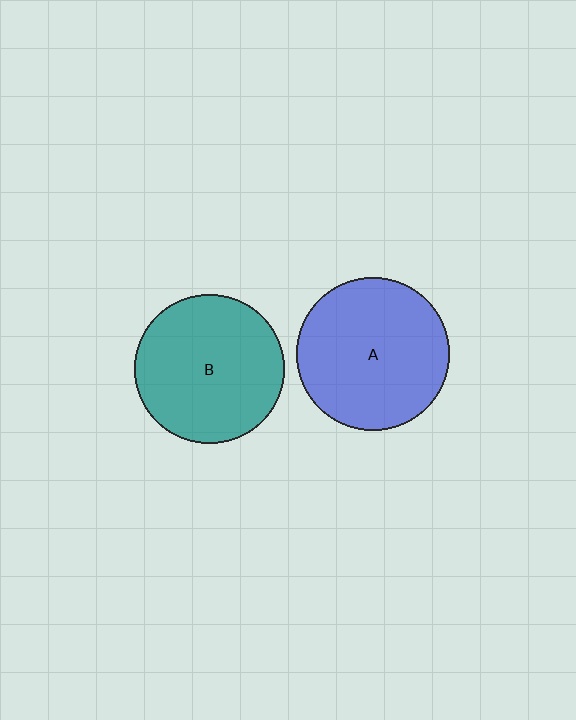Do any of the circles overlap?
No, none of the circles overlap.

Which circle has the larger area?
Circle A (blue).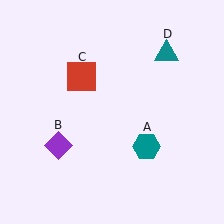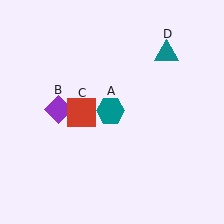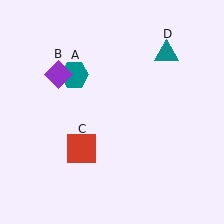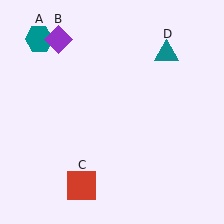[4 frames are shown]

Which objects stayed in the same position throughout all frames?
Teal triangle (object D) remained stationary.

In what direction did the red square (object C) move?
The red square (object C) moved down.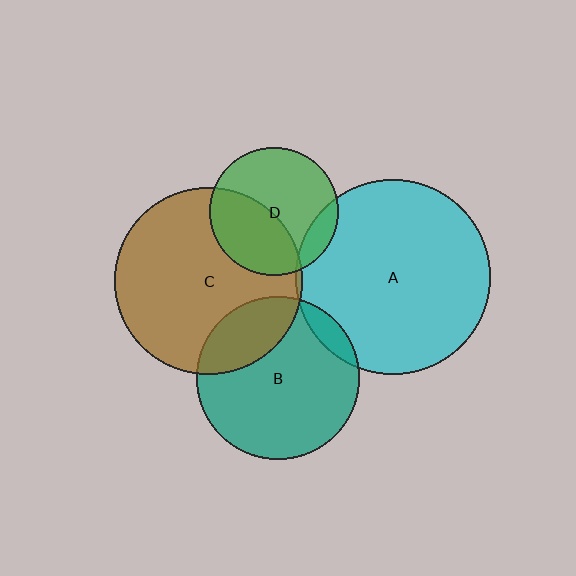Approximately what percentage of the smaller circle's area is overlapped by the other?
Approximately 25%.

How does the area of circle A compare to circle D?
Approximately 2.3 times.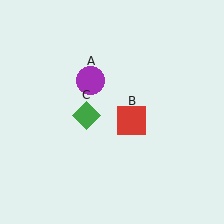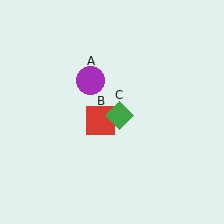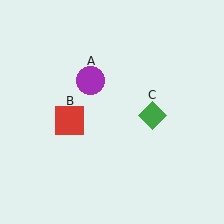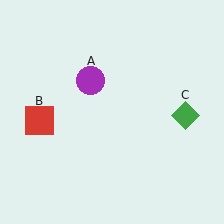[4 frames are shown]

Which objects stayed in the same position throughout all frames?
Purple circle (object A) remained stationary.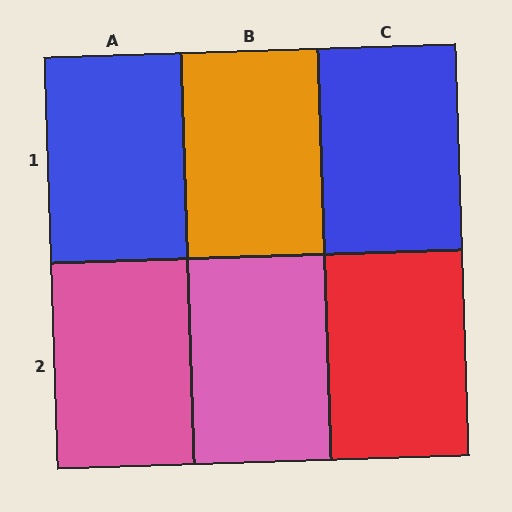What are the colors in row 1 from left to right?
Blue, orange, blue.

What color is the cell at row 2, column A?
Pink.